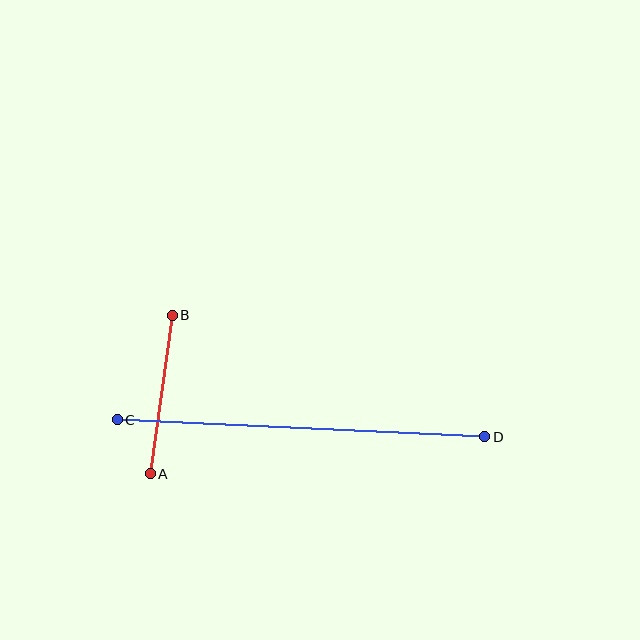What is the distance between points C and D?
The distance is approximately 368 pixels.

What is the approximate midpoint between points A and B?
The midpoint is at approximately (161, 394) pixels.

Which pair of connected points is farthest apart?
Points C and D are farthest apart.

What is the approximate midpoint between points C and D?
The midpoint is at approximately (301, 428) pixels.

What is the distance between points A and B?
The distance is approximately 160 pixels.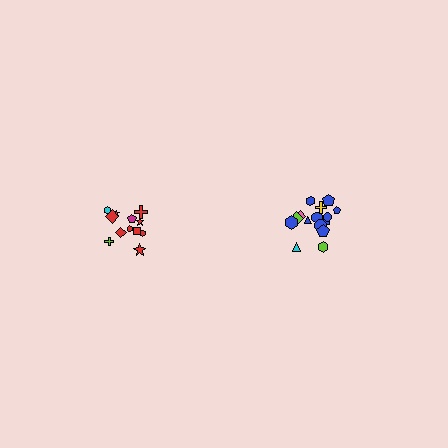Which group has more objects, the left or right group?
The right group.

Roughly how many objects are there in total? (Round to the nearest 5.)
Roughly 25 objects in total.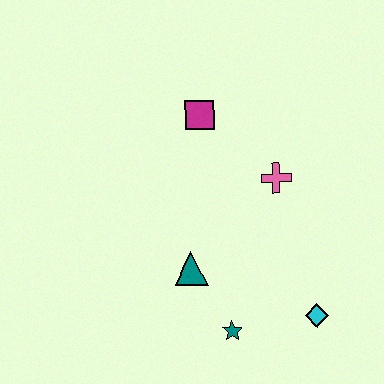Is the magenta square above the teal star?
Yes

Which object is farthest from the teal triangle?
The magenta square is farthest from the teal triangle.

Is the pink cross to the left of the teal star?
No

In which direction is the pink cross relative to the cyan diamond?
The pink cross is above the cyan diamond.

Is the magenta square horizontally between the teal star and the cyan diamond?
No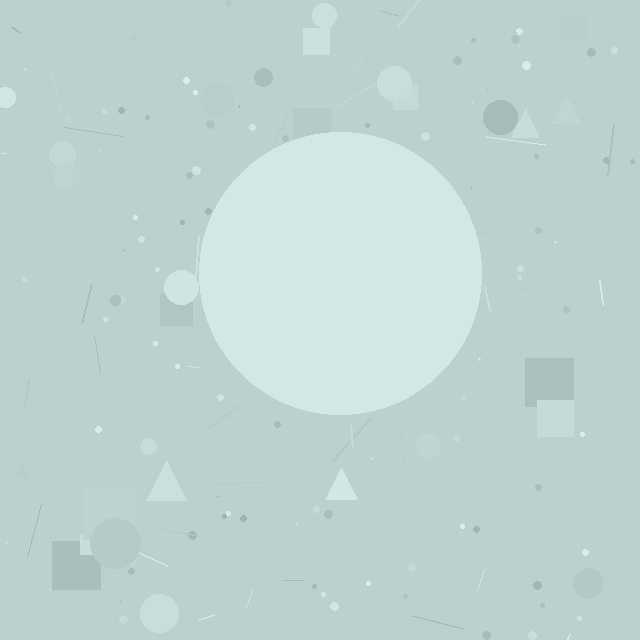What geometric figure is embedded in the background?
A circle is embedded in the background.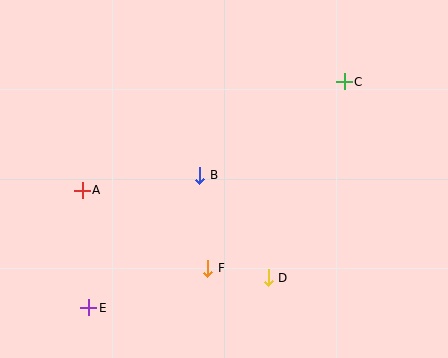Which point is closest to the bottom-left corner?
Point E is closest to the bottom-left corner.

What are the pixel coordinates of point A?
Point A is at (82, 190).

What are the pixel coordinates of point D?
Point D is at (268, 278).